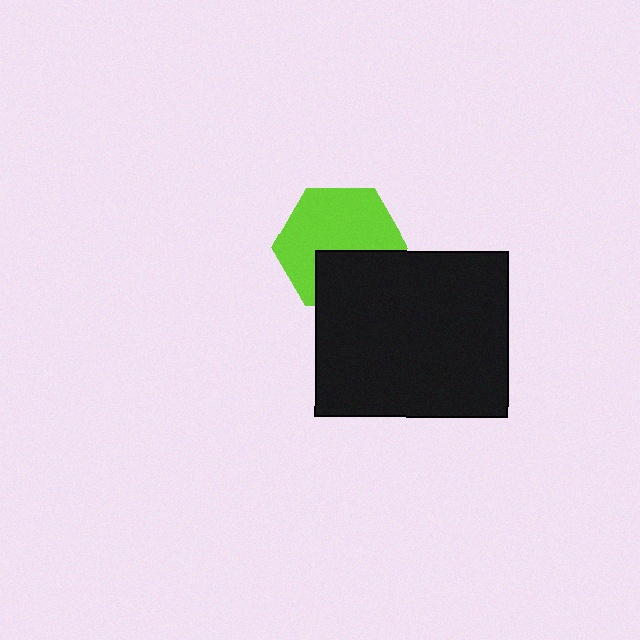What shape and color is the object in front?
The object in front is a black rectangle.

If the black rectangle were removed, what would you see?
You would see the complete lime hexagon.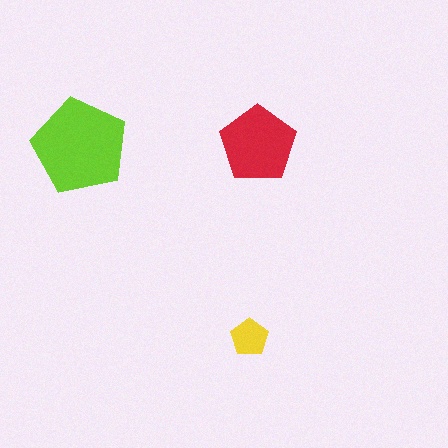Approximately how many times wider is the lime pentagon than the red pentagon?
About 1.5 times wider.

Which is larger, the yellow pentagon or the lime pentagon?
The lime one.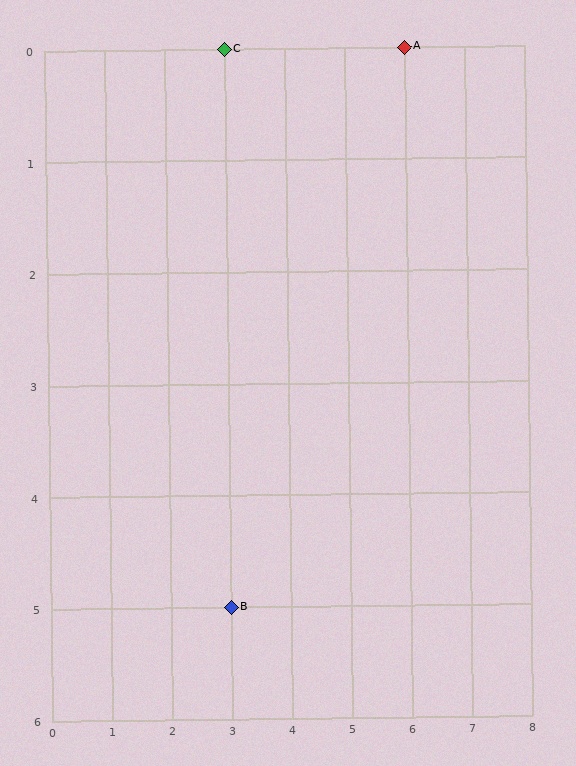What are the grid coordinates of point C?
Point C is at grid coordinates (3, 0).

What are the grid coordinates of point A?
Point A is at grid coordinates (6, 0).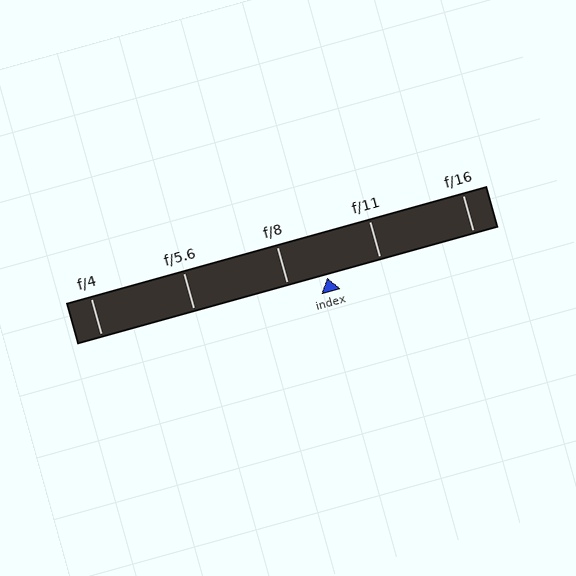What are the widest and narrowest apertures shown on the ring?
The widest aperture shown is f/4 and the narrowest is f/16.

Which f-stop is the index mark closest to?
The index mark is closest to f/8.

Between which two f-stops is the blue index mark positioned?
The index mark is between f/8 and f/11.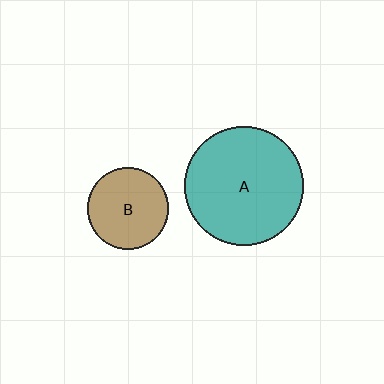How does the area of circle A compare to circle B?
Approximately 2.1 times.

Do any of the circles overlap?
No, none of the circles overlap.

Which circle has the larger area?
Circle A (teal).